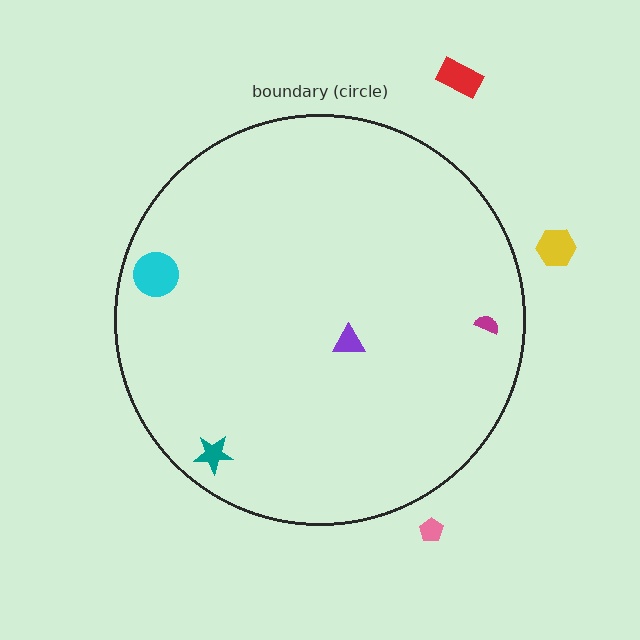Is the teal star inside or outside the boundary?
Inside.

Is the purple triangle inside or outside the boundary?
Inside.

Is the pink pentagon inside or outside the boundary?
Outside.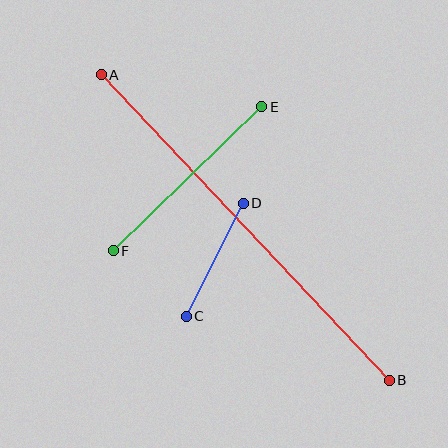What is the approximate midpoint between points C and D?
The midpoint is at approximately (215, 260) pixels.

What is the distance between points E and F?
The distance is approximately 207 pixels.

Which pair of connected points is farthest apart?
Points A and B are farthest apart.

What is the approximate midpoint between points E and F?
The midpoint is at approximately (187, 179) pixels.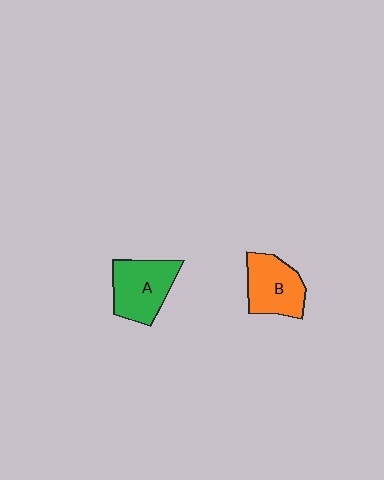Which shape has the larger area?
Shape A (green).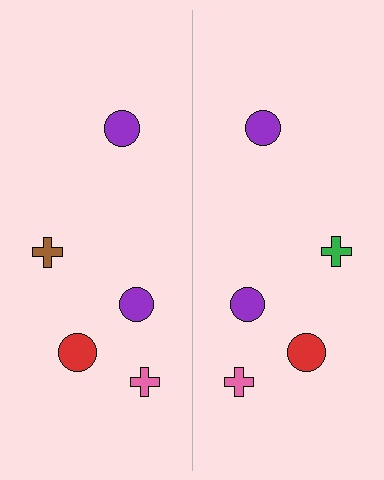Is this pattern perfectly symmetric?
No, the pattern is not perfectly symmetric. The green cross on the right side breaks the symmetry — its mirror counterpart is brown.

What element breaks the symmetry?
The green cross on the right side breaks the symmetry — its mirror counterpart is brown.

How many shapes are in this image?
There are 10 shapes in this image.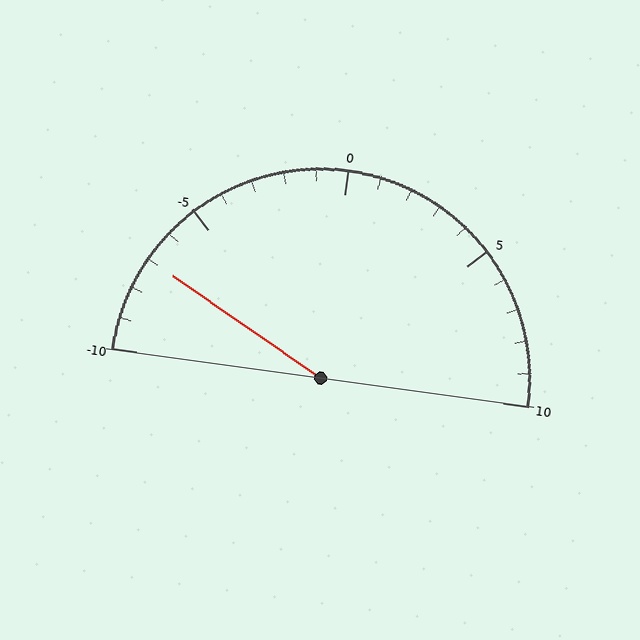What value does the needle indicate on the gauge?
The needle indicates approximately -7.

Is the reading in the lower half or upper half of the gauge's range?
The reading is in the lower half of the range (-10 to 10).